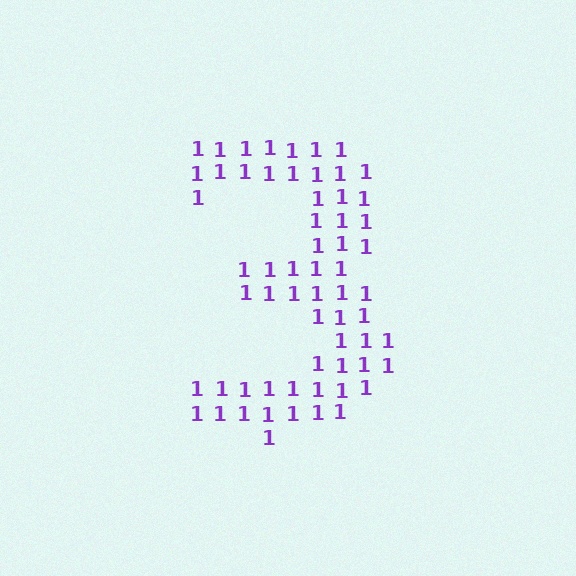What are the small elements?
The small elements are digit 1's.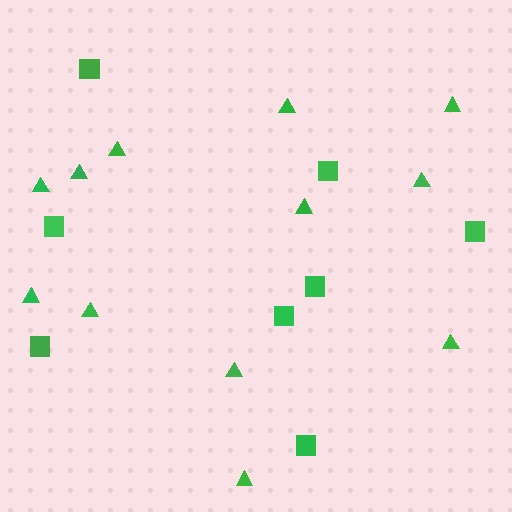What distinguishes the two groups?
There are 2 groups: one group of triangles (12) and one group of squares (8).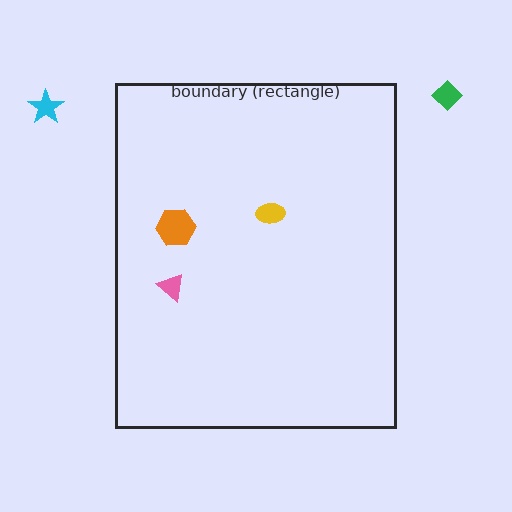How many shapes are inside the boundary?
3 inside, 2 outside.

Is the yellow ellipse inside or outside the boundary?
Inside.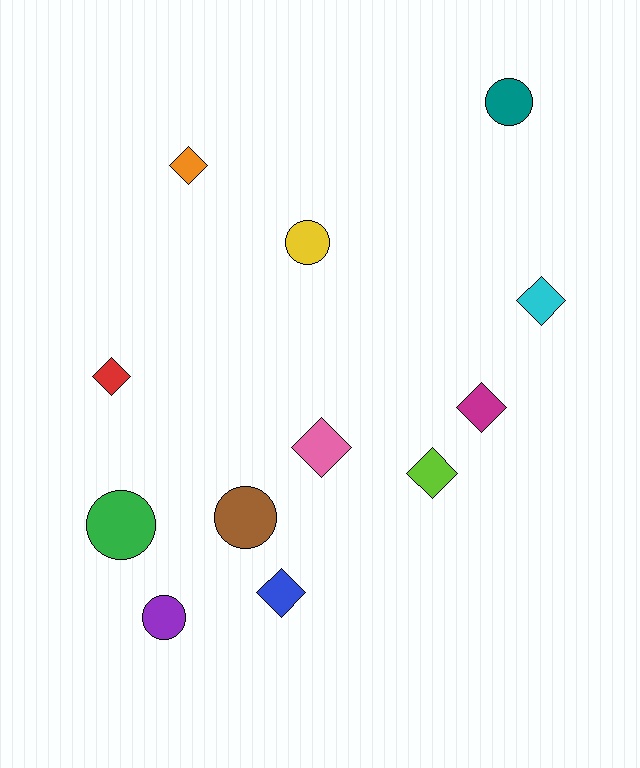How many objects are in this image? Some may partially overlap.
There are 12 objects.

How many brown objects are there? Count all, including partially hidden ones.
There is 1 brown object.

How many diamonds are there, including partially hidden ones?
There are 7 diamonds.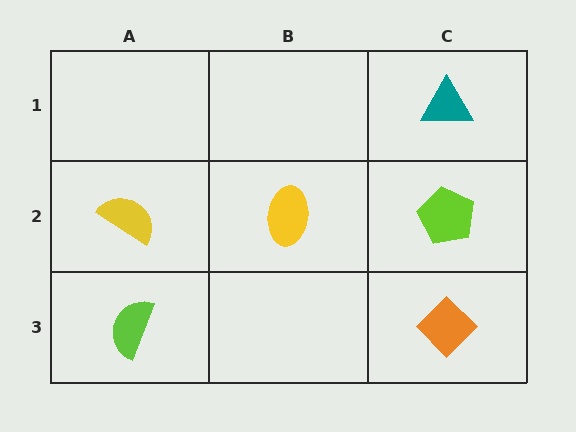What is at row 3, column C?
An orange diamond.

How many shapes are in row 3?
2 shapes.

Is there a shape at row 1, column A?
No, that cell is empty.